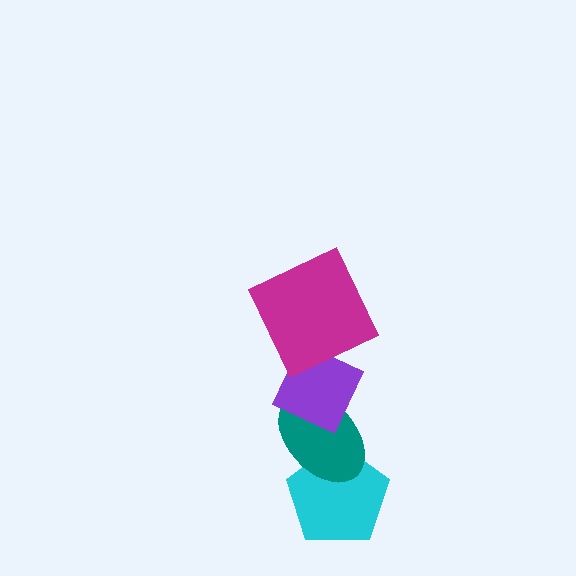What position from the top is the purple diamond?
The purple diamond is 2nd from the top.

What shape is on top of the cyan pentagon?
The teal ellipse is on top of the cyan pentagon.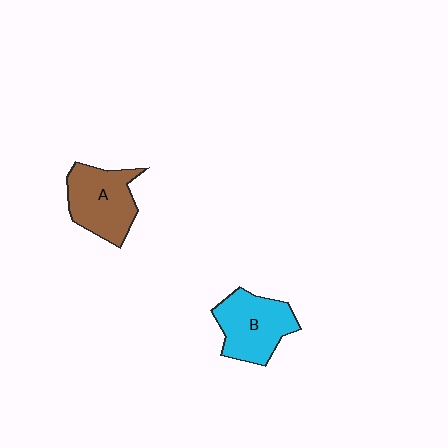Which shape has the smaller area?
Shape B (cyan).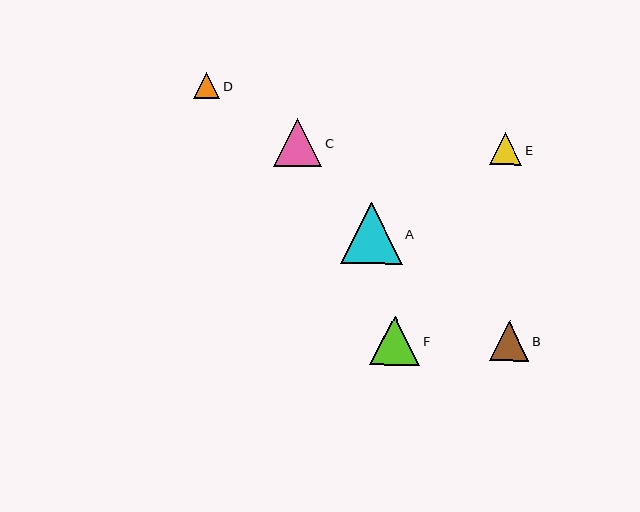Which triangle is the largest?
Triangle A is the largest with a size of approximately 61 pixels.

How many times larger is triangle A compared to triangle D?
Triangle A is approximately 2.3 times the size of triangle D.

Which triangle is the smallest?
Triangle D is the smallest with a size of approximately 26 pixels.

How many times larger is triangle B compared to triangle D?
Triangle B is approximately 1.5 times the size of triangle D.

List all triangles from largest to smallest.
From largest to smallest: A, F, C, B, E, D.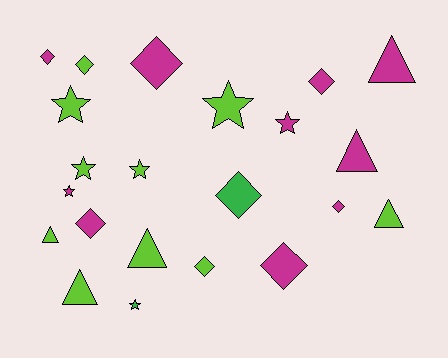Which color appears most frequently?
Lime, with 10 objects.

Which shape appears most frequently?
Diamond, with 9 objects.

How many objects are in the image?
There are 22 objects.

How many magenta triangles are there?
There are 2 magenta triangles.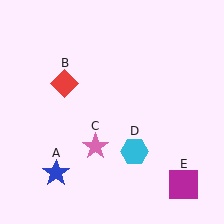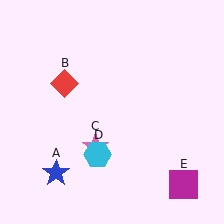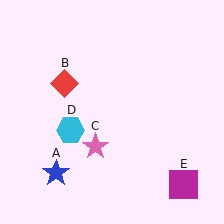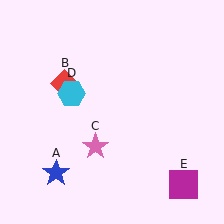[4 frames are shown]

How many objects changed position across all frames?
1 object changed position: cyan hexagon (object D).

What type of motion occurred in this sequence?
The cyan hexagon (object D) rotated clockwise around the center of the scene.